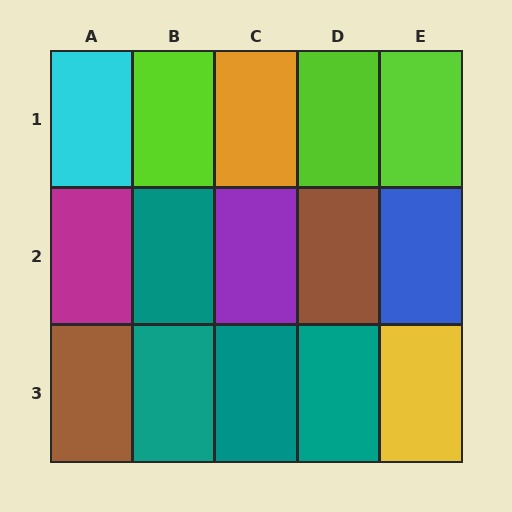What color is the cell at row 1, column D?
Lime.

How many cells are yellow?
1 cell is yellow.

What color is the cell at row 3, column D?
Teal.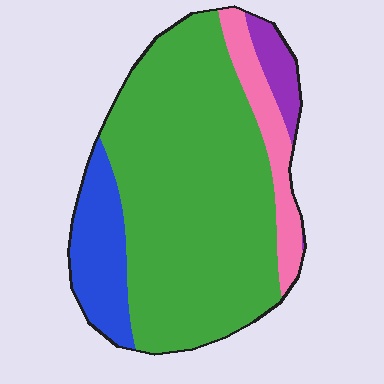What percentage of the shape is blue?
Blue takes up less than a sixth of the shape.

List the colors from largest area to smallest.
From largest to smallest: green, blue, pink, purple.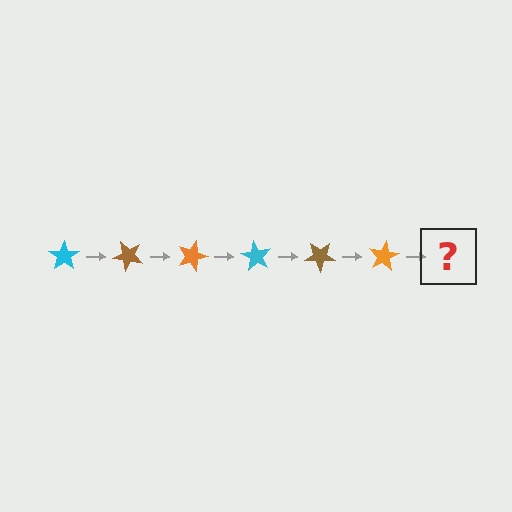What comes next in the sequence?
The next element should be a cyan star, rotated 270 degrees from the start.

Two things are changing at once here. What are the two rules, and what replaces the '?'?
The two rules are that it rotates 45 degrees each step and the color cycles through cyan, brown, and orange. The '?' should be a cyan star, rotated 270 degrees from the start.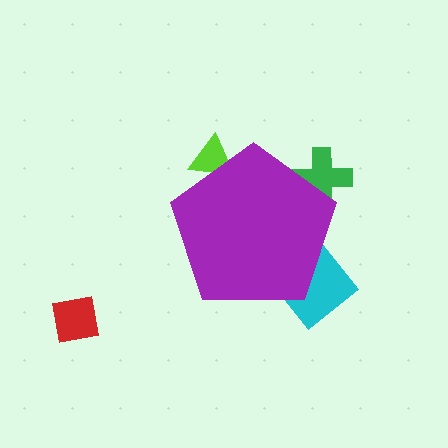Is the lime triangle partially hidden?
Yes, the lime triangle is partially hidden behind the purple pentagon.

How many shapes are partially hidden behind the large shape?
3 shapes are partially hidden.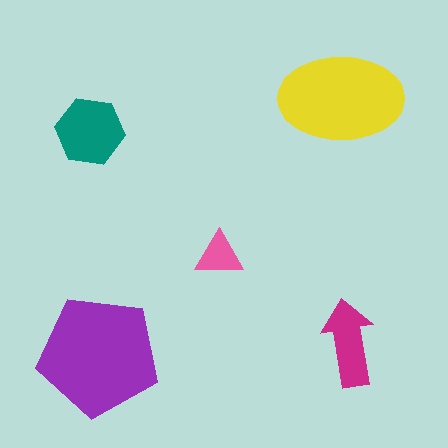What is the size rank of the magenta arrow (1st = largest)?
4th.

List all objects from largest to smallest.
The purple pentagon, the yellow ellipse, the teal hexagon, the magenta arrow, the pink triangle.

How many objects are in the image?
There are 5 objects in the image.